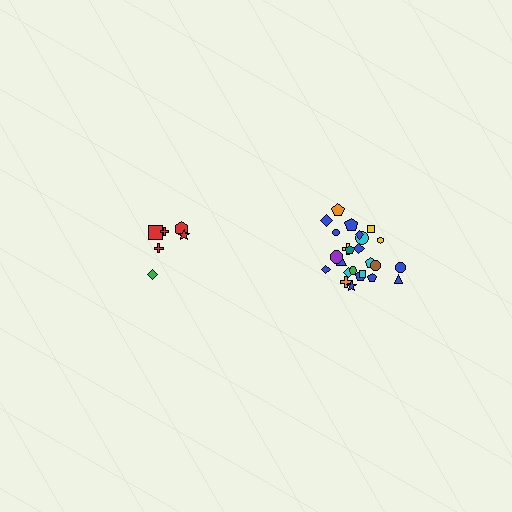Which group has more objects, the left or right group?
The right group.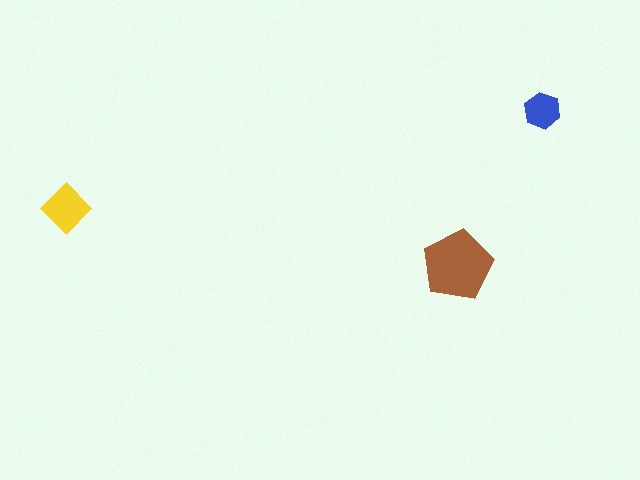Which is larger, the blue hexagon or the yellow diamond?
The yellow diamond.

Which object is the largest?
The brown pentagon.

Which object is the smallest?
The blue hexagon.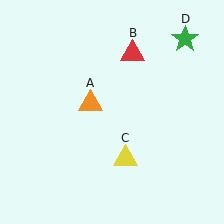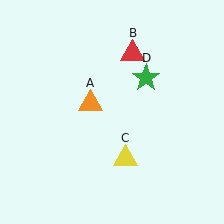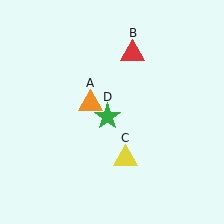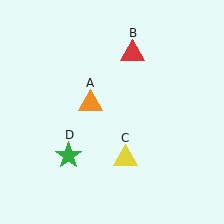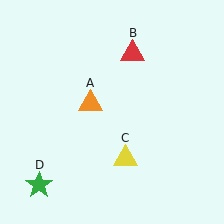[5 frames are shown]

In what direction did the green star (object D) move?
The green star (object D) moved down and to the left.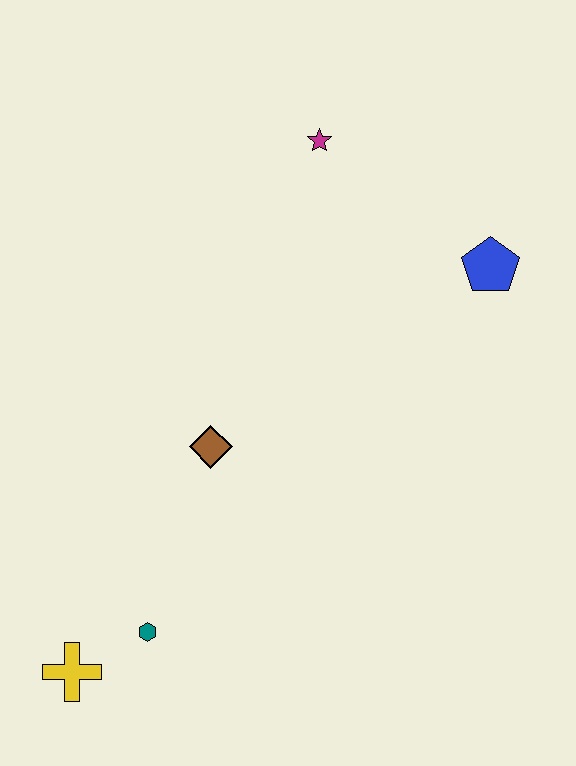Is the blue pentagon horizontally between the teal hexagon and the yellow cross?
No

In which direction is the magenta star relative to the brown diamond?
The magenta star is above the brown diamond.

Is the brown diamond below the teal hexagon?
No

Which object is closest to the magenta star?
The blue pentagon is closest to the magenta star.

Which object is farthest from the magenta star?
The yellow cross is farthest from the magenta star.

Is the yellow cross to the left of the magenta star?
Yes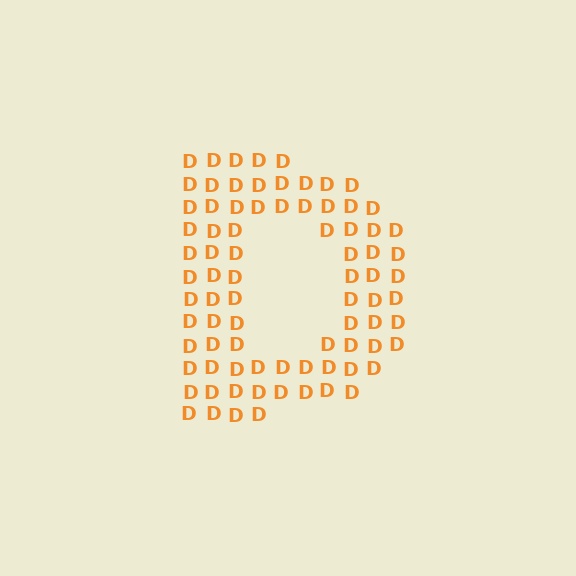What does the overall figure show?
The overall figure shows the letter D.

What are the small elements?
The small elements are letter D's.